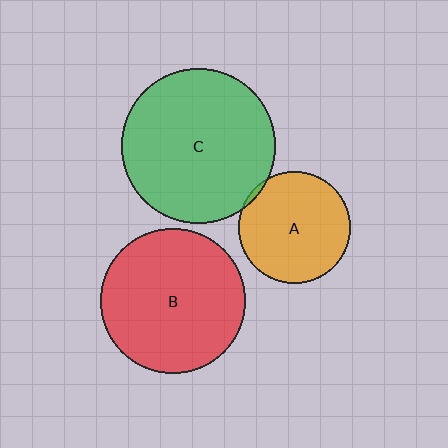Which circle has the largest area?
Circle C (green).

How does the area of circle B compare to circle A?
Approximately 1.7 times.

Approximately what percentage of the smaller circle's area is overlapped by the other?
Approximately 5%.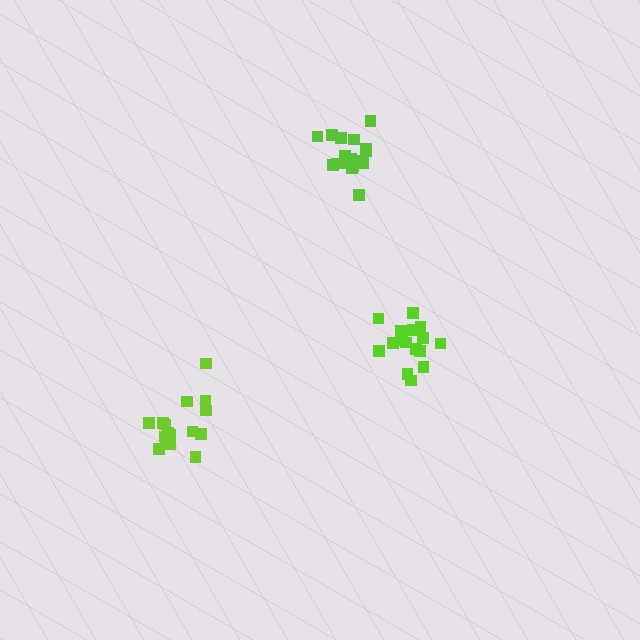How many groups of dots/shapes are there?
There are 3 groups.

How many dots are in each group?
Group 1: 16 dots, Group 2: 18 dots, Group 3: 17 dots (51 total).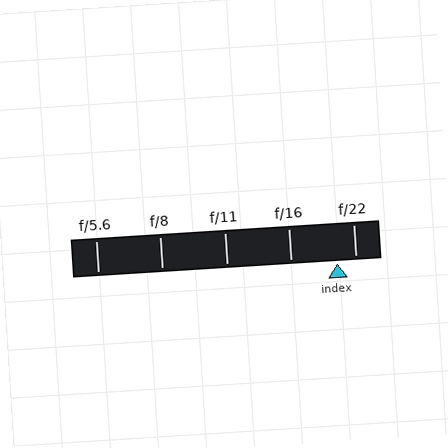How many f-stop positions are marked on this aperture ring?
There are 5 f-stop positions marked.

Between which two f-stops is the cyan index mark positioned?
The index mark is between f/16 and f/22.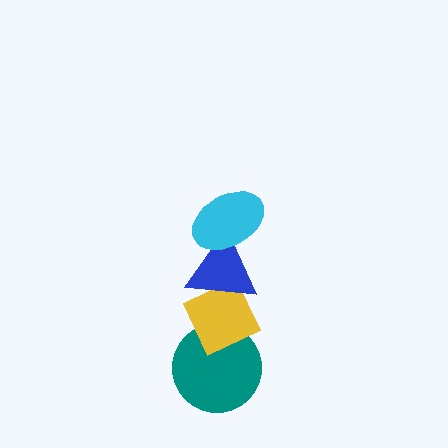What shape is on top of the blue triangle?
The cyan ellipse is on top of the blue triangle.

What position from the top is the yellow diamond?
The yellow diamond is 3rd from the top.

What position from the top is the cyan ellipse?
The cyan ellipse is 1st from the top.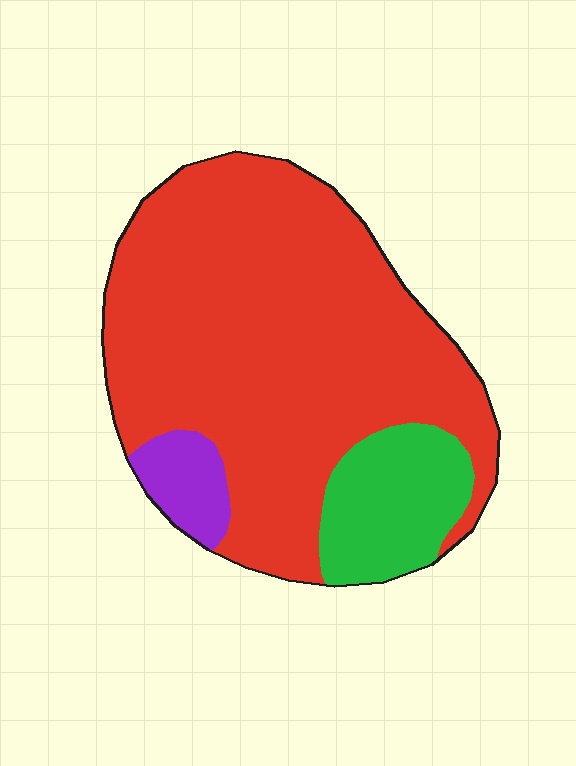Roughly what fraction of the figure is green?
Green takes up less than a quarter of the figure.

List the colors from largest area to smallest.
From largest to smallest: red, green, purple.